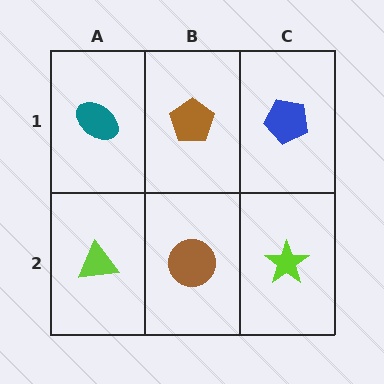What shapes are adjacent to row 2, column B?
A brown pentagon (row 1, column B), a lime triangle (row 2, column A), a lime star (row 2, column C).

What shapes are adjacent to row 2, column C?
A blue pentagon (row 1, column C), a brown circle (row 2, column B).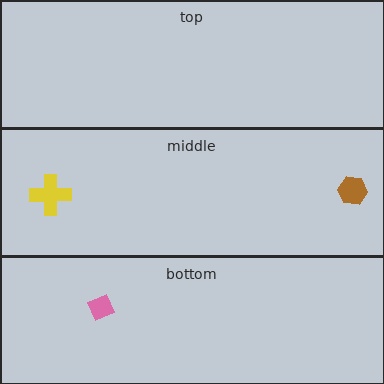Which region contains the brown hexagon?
The middle region.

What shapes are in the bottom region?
The pink diamond.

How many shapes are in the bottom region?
1.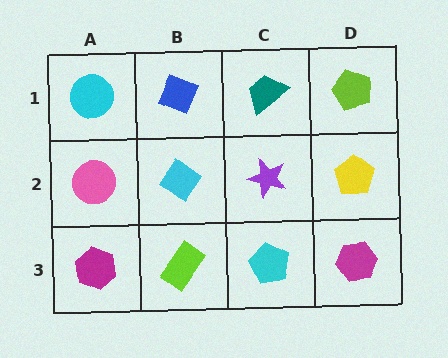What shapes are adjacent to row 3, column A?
A pink circle (row 2, column A), a lime rectangle (row 3, column B).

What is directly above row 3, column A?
A pink circle.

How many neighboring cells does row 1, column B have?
3.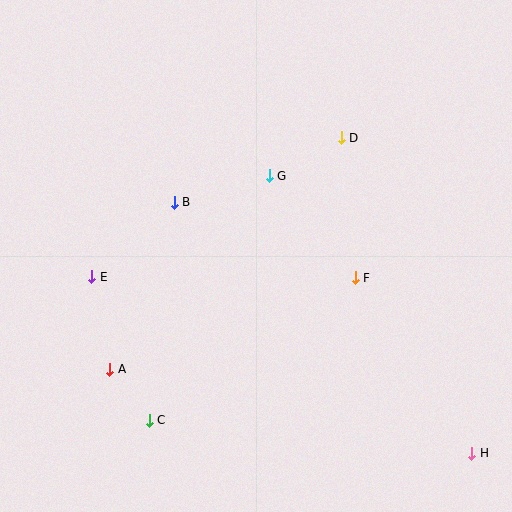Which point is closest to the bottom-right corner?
Point H is closest to the bottom-right corner.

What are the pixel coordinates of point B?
Point B is at (174, 202).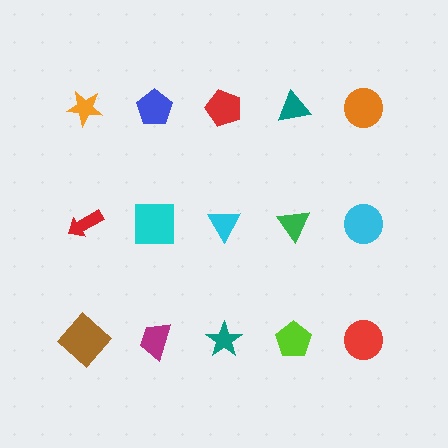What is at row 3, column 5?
A red circle.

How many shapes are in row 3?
5 shapes.